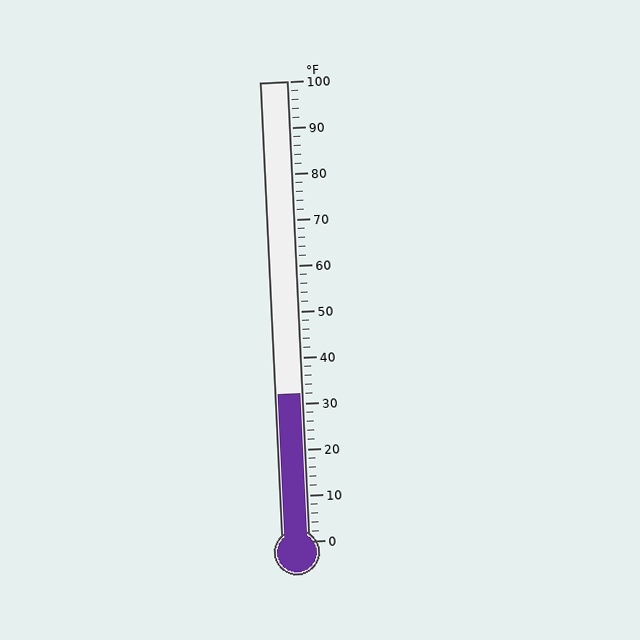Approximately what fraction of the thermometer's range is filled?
The thermometer is filled to approximately 30% of its range.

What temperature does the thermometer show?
The thermometer shows approximately 32°F.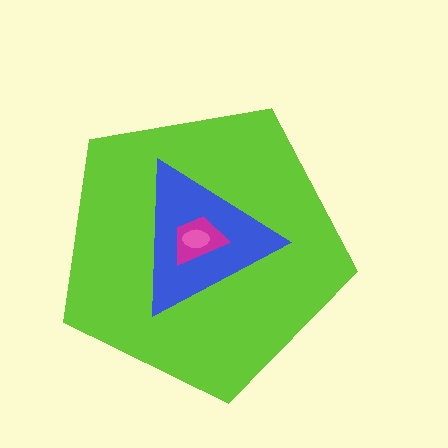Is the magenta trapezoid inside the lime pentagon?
Yes.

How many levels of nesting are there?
4.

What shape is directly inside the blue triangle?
The magenta trapezoid.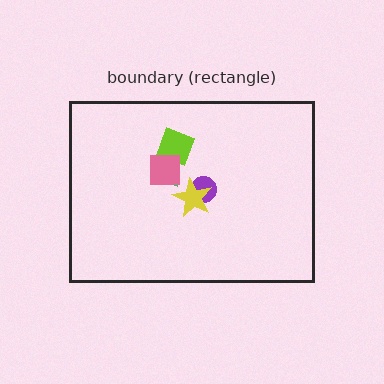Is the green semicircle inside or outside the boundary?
Inside.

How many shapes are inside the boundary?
5 inside, 0 outside.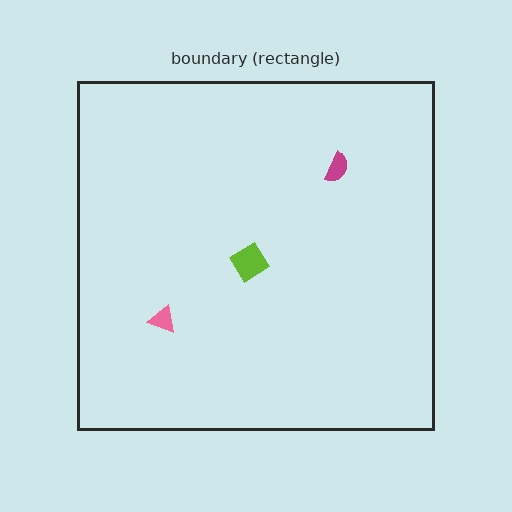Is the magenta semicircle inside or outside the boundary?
Inside.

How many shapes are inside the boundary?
3 inside, 0 outside.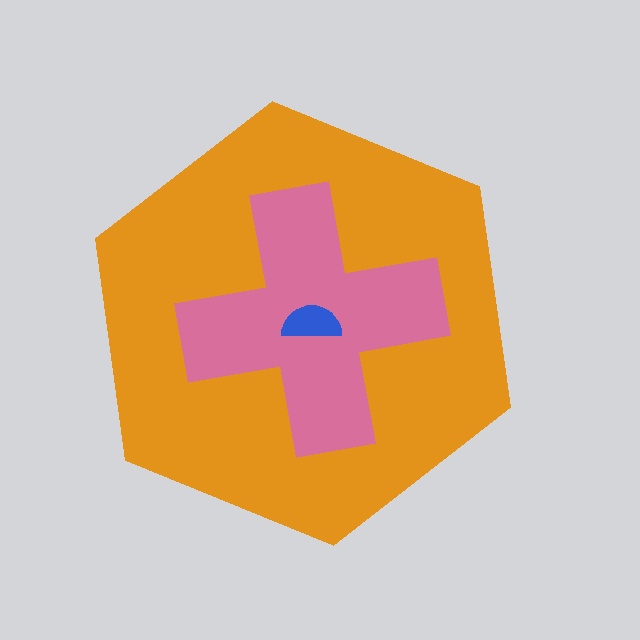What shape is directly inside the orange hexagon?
The pink cross.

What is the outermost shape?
The orange hexagon.